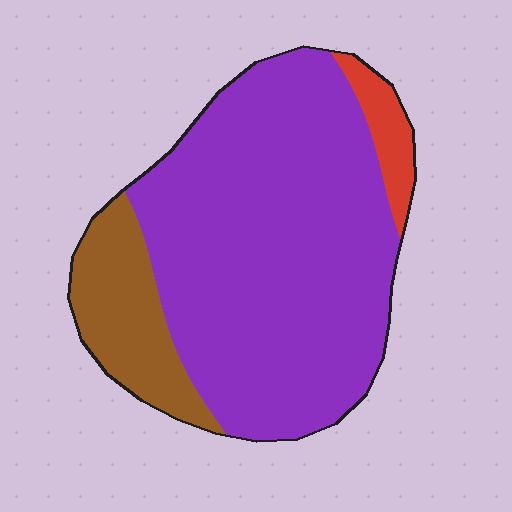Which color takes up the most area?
Purple, at roughly 75%.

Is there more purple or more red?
Purple.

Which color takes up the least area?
Red, at roughly 5%.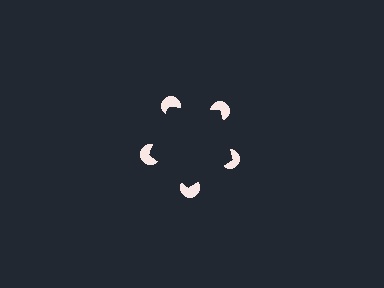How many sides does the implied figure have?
5 sides.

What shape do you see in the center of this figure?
An illusory pentagon — its edges are inferred from the aligned wedge cuts in the pac-man discs, not physically drawn.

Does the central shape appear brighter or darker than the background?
It typically appears slightly darker than the background, even though no actual brightness change is drawn.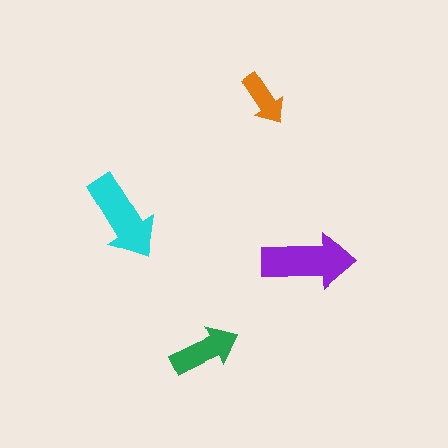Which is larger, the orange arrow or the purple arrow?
The purple one.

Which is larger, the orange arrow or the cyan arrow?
The cyan one.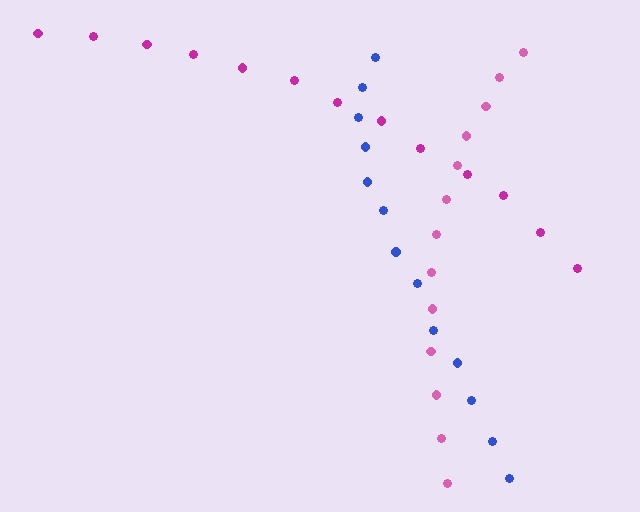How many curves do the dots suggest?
There are 3 distinct paths.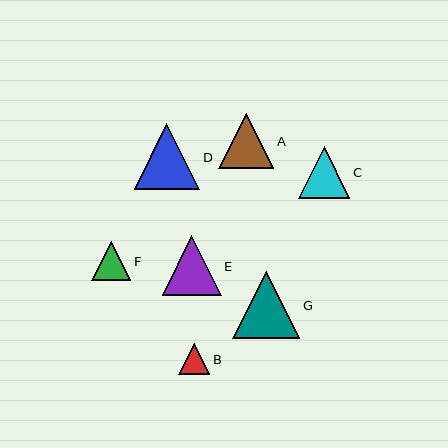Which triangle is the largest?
Triangle G is the largest with a size of approximately 67 pixels.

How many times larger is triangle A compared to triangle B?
Triangle A is approximately 1.8 times the size of triangle B.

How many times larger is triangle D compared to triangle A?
Triangle D is approximately 1.2 times the size of triangle A.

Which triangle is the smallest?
Triangle B is the smallest with a size of approximately 31 pixels.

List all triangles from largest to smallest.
From largest to smallest: G, D, E, A, C, F, B.